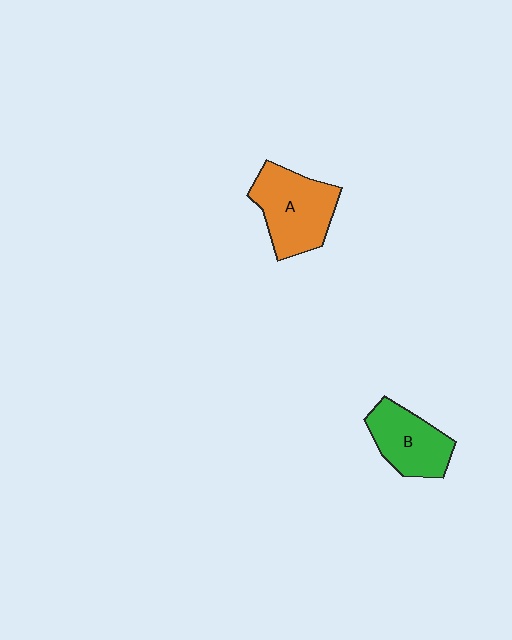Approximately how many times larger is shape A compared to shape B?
Approximately 1.3 times.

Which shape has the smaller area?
Shape B (green).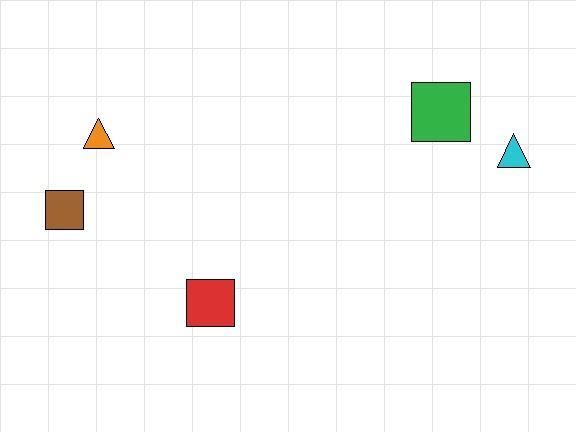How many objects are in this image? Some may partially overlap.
There are 5 objects.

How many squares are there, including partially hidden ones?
There are 3 squares.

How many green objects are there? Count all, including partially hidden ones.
There is 1 green object.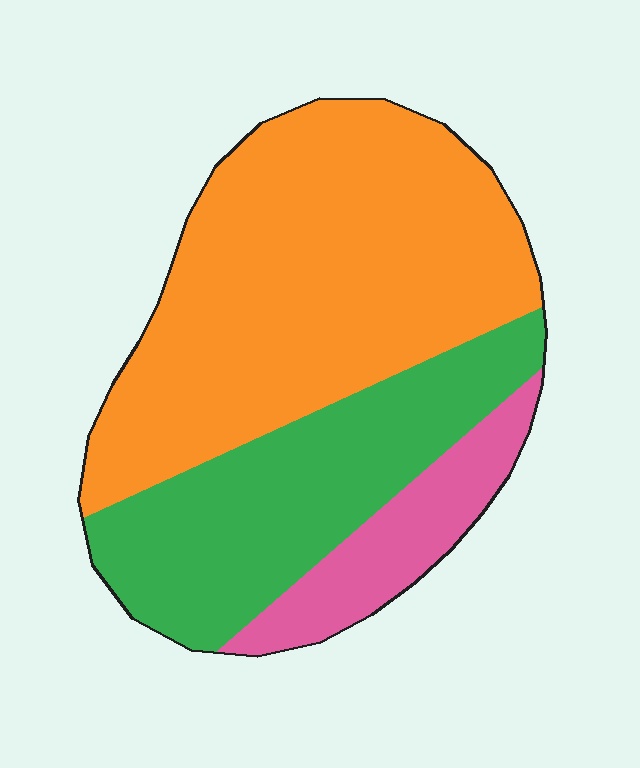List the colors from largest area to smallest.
From largest to smallest: orange, green, pink.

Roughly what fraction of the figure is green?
Green covers about 30% of the figure.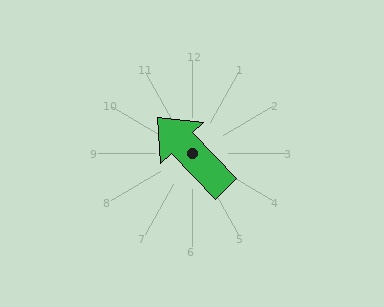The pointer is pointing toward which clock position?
Roughly 11 o'clock.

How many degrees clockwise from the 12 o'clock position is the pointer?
Approximately 316 degrees.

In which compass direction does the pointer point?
Northwest.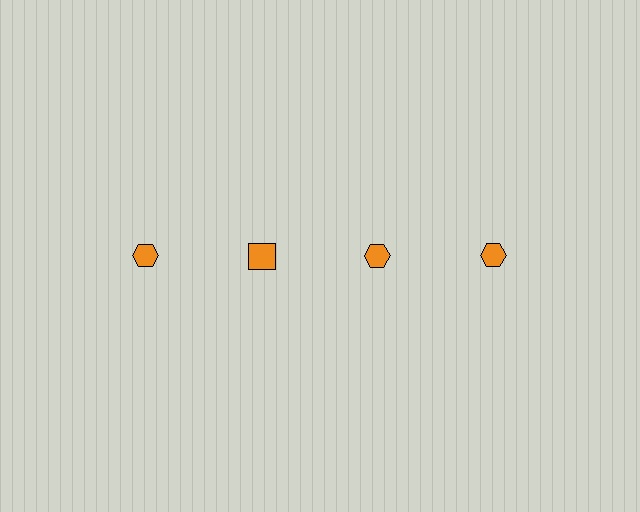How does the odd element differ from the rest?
It has a different shape: square instead of hexagon.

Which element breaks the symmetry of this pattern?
The orange square in the top row, second from left column breaks the symmetry. All other shapes are orange hexagons.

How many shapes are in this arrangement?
There are 4 shapes arranged in a grid pattern.